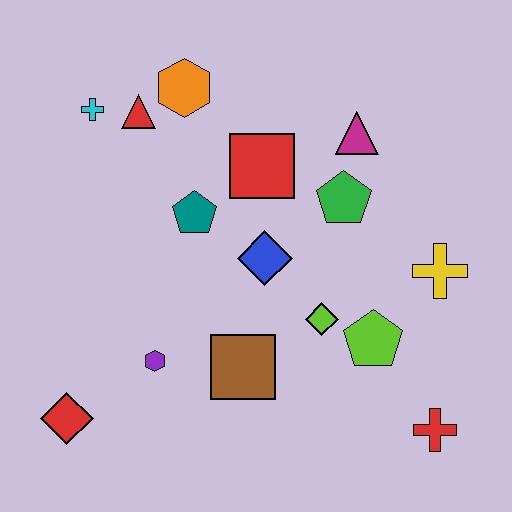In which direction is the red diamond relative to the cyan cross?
The red diamond is below the cyan cross.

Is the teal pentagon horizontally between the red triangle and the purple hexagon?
No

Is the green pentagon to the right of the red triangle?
Yes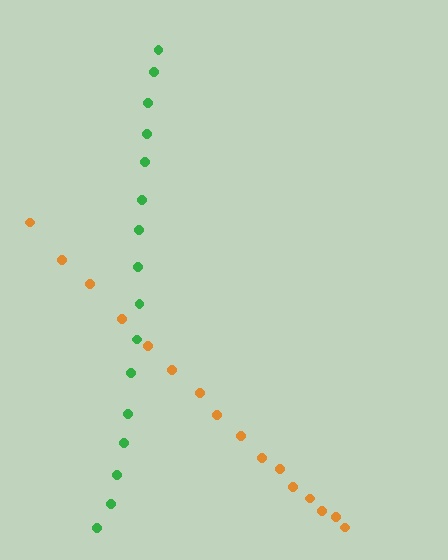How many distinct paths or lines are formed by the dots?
There are 2 distinct paths.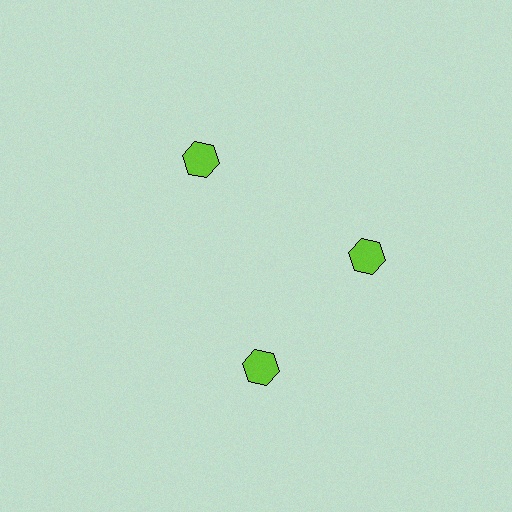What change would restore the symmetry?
The symmetry would be restored by rotating it back into even spacing with its neighbors so that all 3 hexagons sit at equal angles and equal distance from the center.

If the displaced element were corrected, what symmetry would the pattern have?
It would have 3-fold rotational symmetry — the pattern would map onto itself every 120 degrees.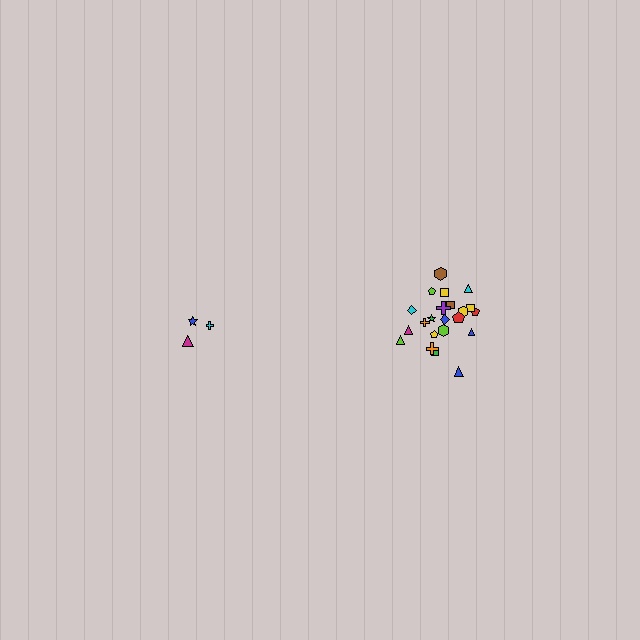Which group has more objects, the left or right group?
The right group.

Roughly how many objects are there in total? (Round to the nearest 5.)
Roughly 25 objects in total.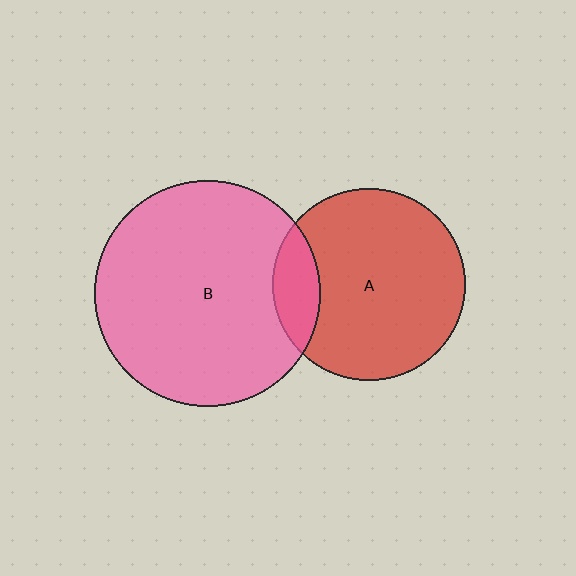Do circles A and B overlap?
Yes.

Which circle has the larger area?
Circle B (pink).